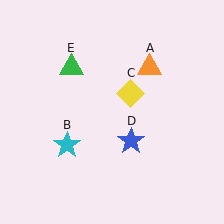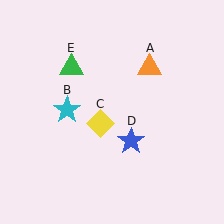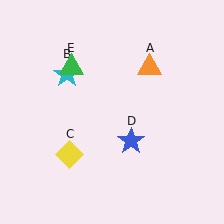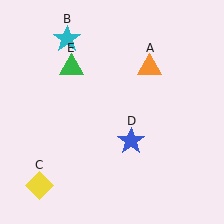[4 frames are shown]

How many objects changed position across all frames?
2 objects changed position: cyan star (object B), yellow diamond (object C).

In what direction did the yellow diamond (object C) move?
The yellow diamond (object C) moved down and to the left.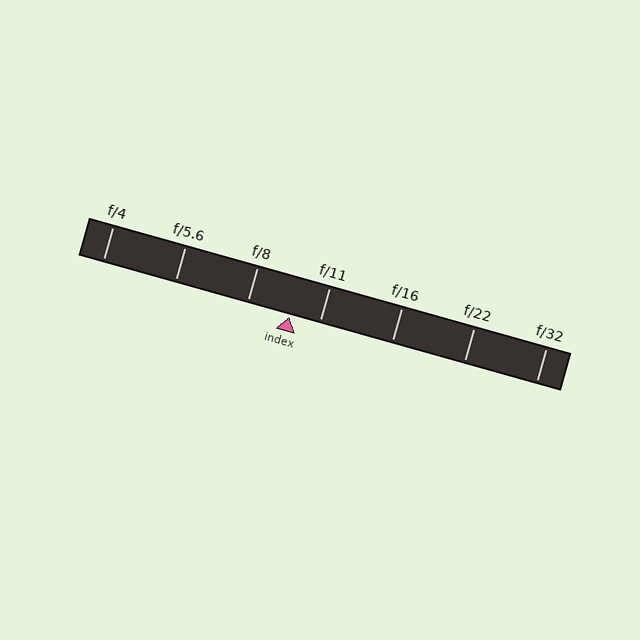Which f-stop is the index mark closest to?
The index mark is closest to f/11.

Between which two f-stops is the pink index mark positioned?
The index mark is between f/8 and f/11.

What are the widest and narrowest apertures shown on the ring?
The widest aperture shown is f/4 and the narrowest is f/32.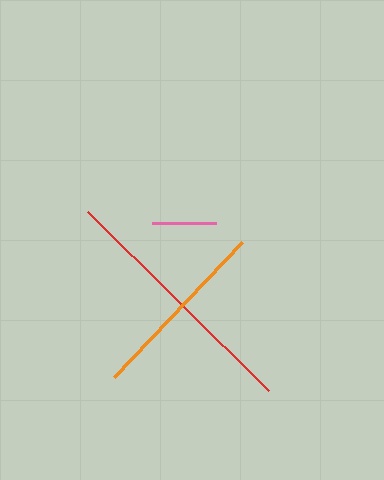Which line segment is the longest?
The red line is the longest at approximately 255 pixels.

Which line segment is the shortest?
The pink line is the shortest at approximately 64 pixels.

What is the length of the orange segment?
The orange segment is approximately 186 pixels long.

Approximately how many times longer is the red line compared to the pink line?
The red line is approximately 4.0 times the length of the pink line.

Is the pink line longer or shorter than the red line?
The red line is longer than the pink line.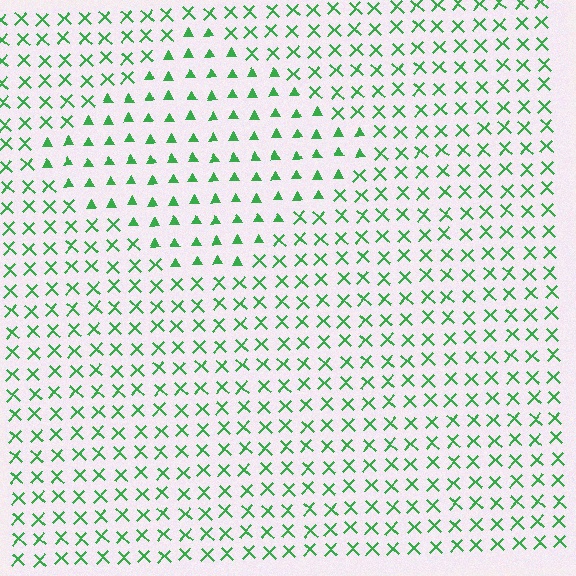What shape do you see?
I see a diamond.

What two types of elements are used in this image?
The image uses triangles inside the diamond region and X marks outside it.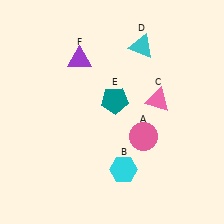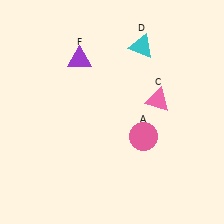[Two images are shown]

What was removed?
The cyan hexagon (B), the teal pentagon (E) were removed in Image 2.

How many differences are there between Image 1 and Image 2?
There are 2 differences between the two images.